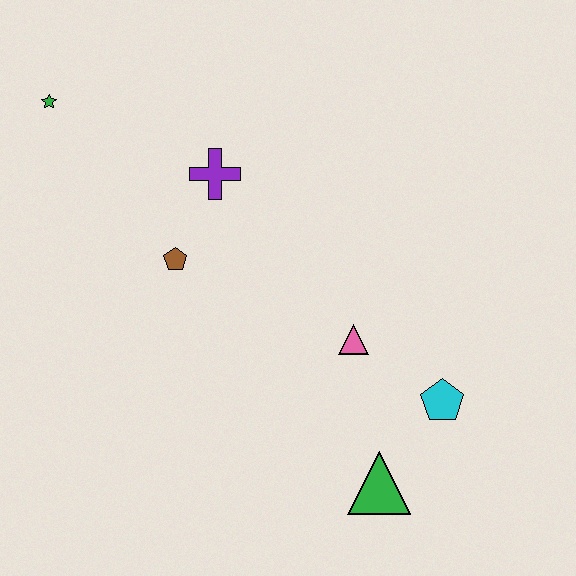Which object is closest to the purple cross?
The brown pentagon is closest to the purple cross.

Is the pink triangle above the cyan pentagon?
Yes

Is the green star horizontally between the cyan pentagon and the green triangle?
No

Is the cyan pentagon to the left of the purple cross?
No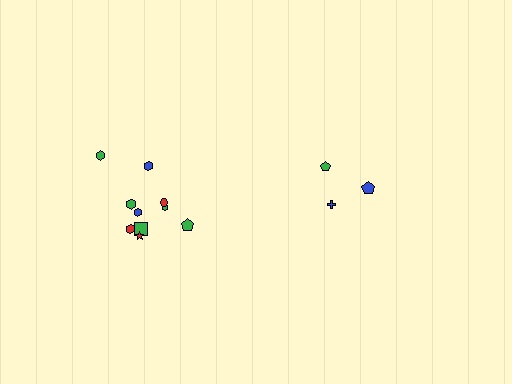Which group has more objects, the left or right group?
The left group.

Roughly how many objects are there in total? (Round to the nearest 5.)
Roughly 15 objects in total.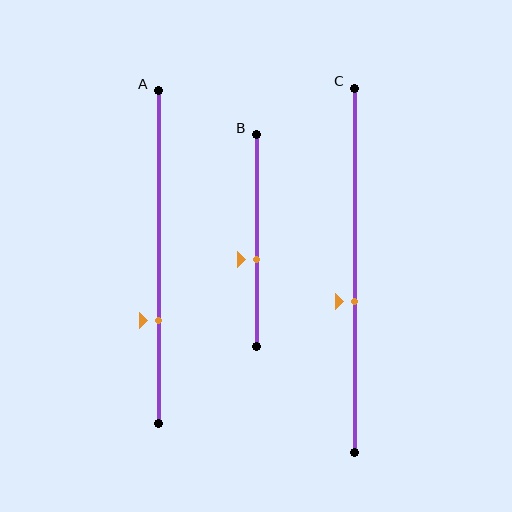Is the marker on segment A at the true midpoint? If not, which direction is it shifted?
No, the marker on segment A is shifted downward by about 19% of the segment length.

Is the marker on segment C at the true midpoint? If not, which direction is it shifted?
No, the marker on segment C is shifted downward by about 9% of the segment length.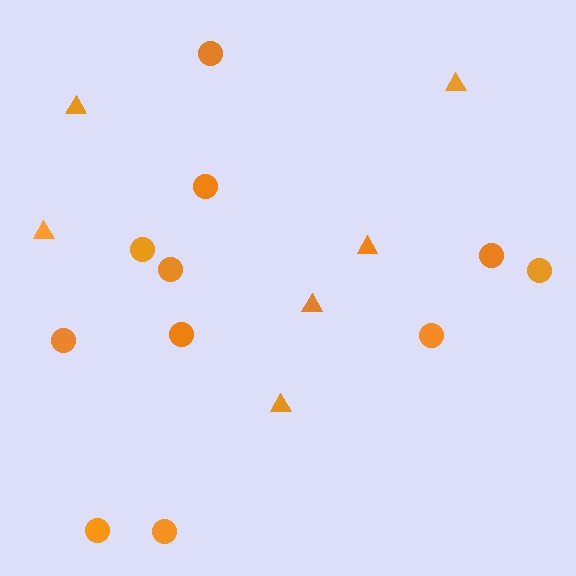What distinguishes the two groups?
There are 2 groups: one group of circles (11) and one group of triangles (6).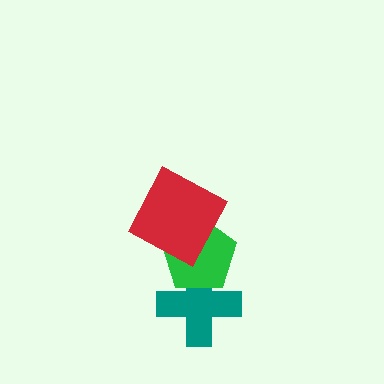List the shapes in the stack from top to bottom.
From top to bottom: the red square, the green pentagon, the teal cross.